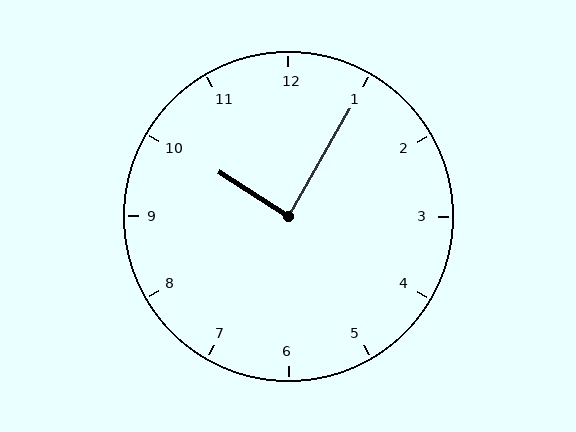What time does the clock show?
10:05.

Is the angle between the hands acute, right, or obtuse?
It is right.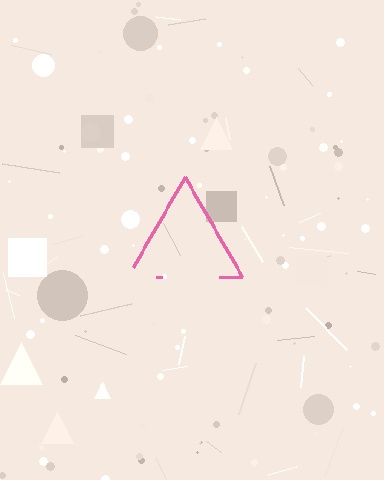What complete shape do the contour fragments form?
The contour fragments form a triangle.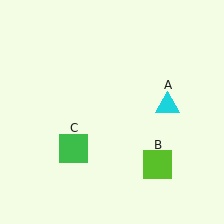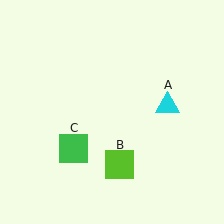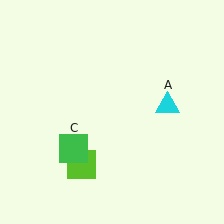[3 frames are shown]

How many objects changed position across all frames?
1 object changed position: lime square (object B).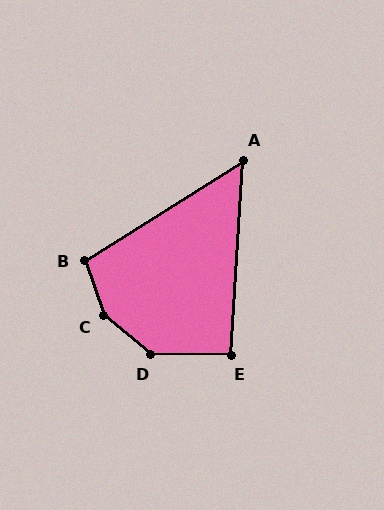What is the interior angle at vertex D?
Approximately 141 degrees (obtuse).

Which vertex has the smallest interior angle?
A, at approximately 54 degrees.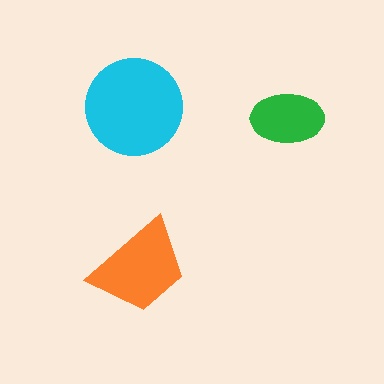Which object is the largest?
The cyan circle.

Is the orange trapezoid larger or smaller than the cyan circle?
Smaller.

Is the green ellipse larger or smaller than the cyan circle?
Smaller.